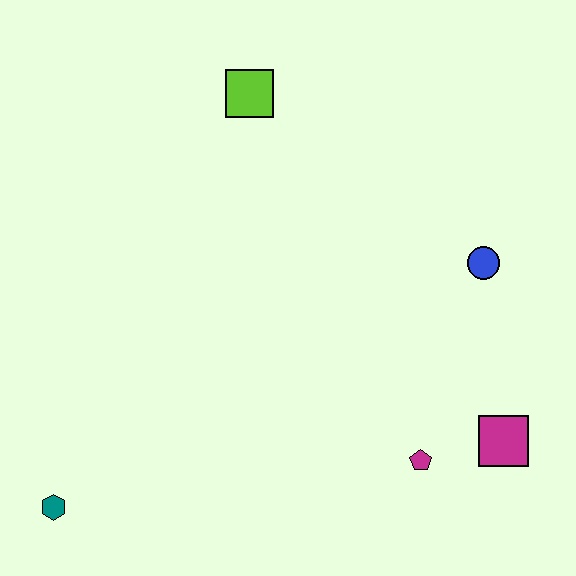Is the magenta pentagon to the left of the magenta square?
Yes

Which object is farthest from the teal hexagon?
The blue circle is farthest from the teal hexagon.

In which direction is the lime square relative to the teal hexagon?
The lime square is above the teal hexagon.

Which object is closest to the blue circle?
The magenta square is closest to the blue circle.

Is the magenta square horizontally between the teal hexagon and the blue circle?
No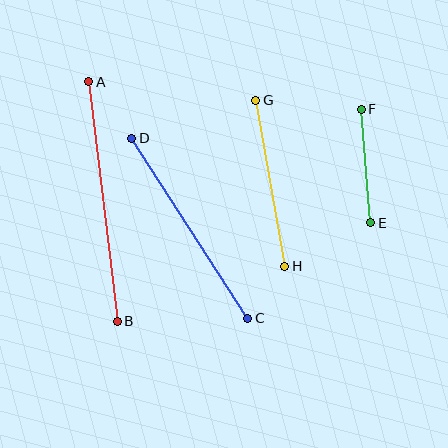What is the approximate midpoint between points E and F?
The midpoint is at approximately (366, 166) pixels.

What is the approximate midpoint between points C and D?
The midpoint is at approximately (190, 228) pixels.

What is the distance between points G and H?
The distance is approximately 169 pixels.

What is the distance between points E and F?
The distance is approximately 114 pixels.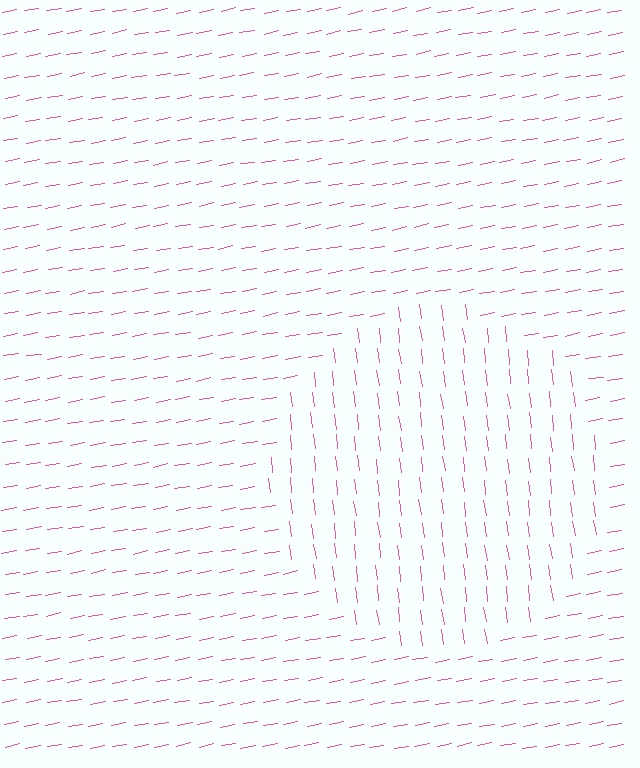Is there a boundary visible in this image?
Yes, there is a texture boundary formed by a change in line orientation.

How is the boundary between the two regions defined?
The boundary is defined purely by a change in line orientation (approximately 87 degrees difference). All lines are the same color and thickness.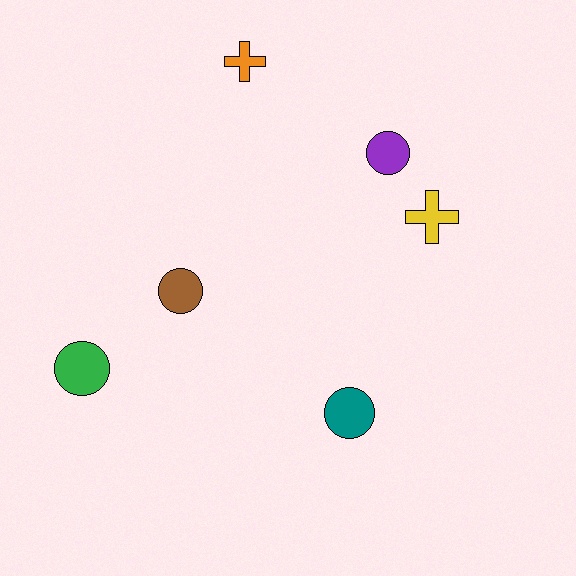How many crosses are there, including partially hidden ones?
There are 2 crosses.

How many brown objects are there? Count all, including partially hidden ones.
There is 1 brown object.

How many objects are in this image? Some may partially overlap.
There are 6 objects.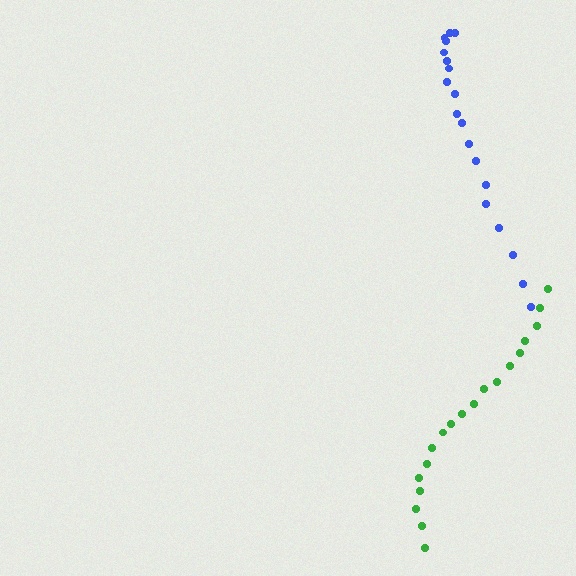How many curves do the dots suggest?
There are 2 distinct paths.